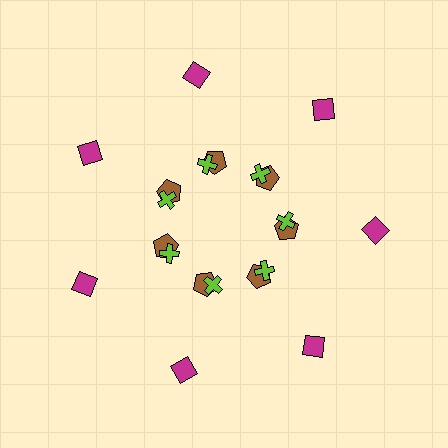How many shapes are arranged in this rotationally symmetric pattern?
There are 21 shapes, arranged in 7 groups of 3.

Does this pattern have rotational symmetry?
Yes, this pattern has 7-fold rotational symmetry. It looks the same after rotating 51 degrees around the center.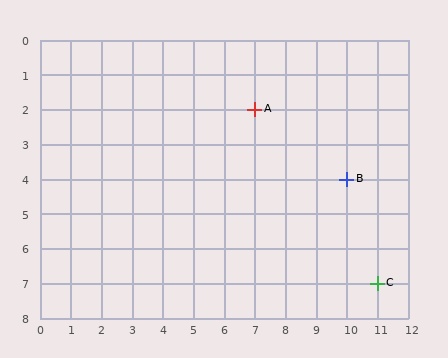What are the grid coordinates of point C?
Point C is at grid coordinates (11, 7).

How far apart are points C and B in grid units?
Points C and B are 1 column and 3 rows apart (about 3.2 grid units diagonally).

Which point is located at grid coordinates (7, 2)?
Point A is at (7, 2).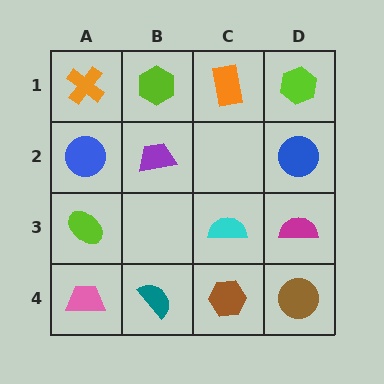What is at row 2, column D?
A blue circle.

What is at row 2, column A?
A blue circle.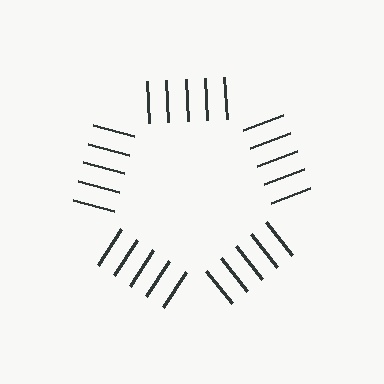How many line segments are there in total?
25 — 5 along each of the 5 edges.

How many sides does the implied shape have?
5 sides — the line-ends trace a pentagon.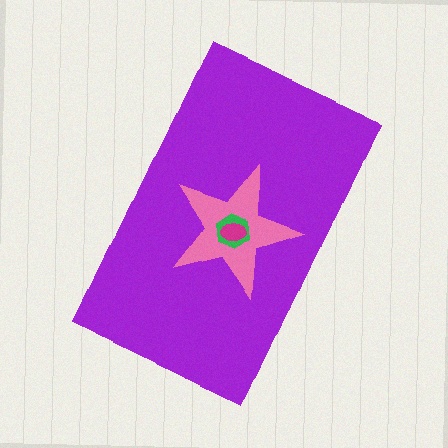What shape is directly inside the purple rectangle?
The pink star.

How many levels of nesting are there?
4.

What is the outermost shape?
The purple rectangle.